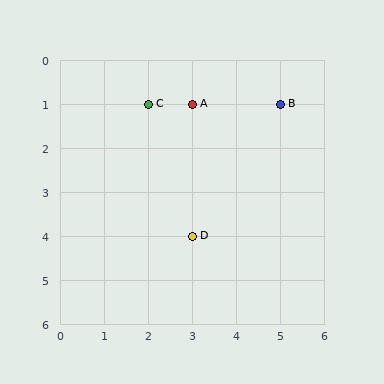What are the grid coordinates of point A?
Point A is at grid coordinates (3, 1).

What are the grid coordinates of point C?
Point C is at grid coordinates (2, 1).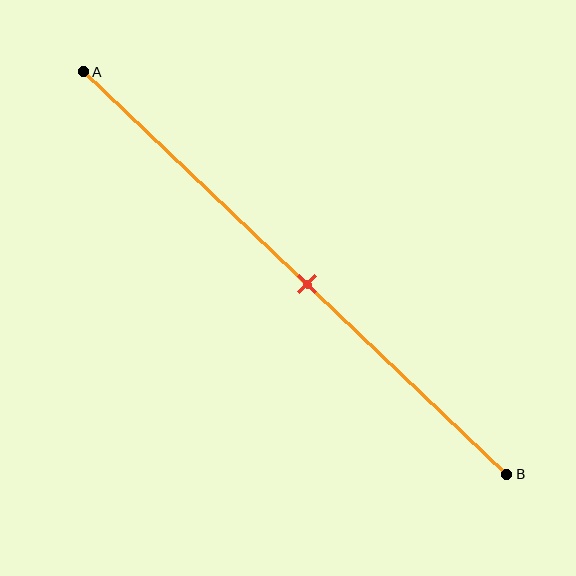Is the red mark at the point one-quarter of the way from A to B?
No, the mark is at about 55% from A, not at the 25% one-quarter point.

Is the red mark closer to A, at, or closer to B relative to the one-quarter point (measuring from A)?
The red mark is closer to point B than the one-quarter point of segment AB.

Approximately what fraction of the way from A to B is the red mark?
The red mark is approximately 55% of the way from A to B.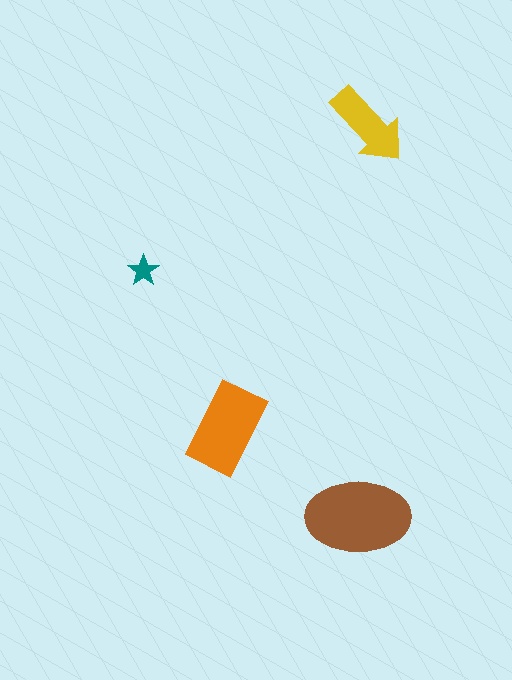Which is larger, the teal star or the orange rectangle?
The orange rectangle.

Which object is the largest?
The brown ellipse.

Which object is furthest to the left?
The teal star is leftmost.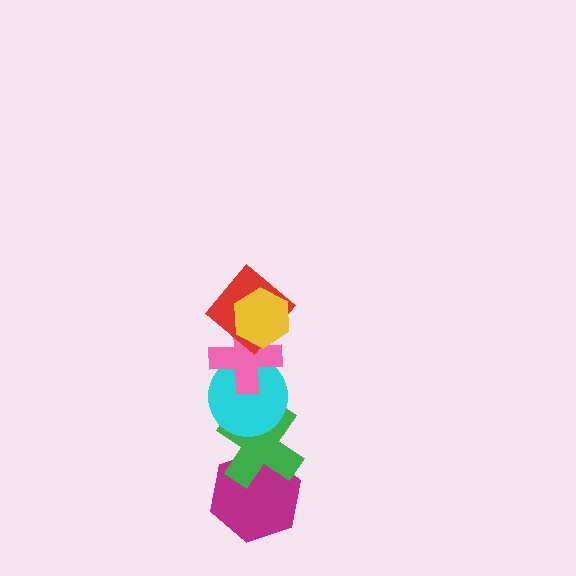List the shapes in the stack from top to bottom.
From top to bottom: the yellow hexagon, the red diamond, the pink cross, the cyan circle, the green cross, the magenta hexagon.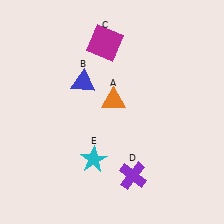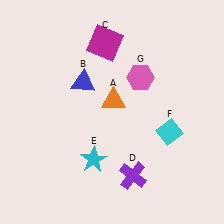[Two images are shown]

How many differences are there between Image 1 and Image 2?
There are 2 differences between the two images.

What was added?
A cyan diamond (F), a pink hexagon (G) were added in Image 2.